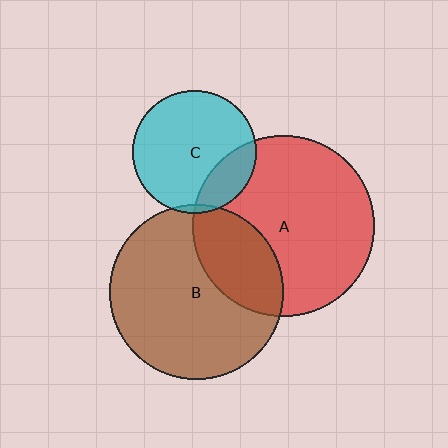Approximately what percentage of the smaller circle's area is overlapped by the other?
Approximately 30%.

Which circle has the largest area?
Circle A (red).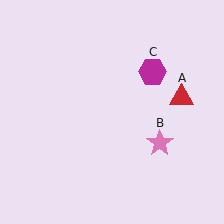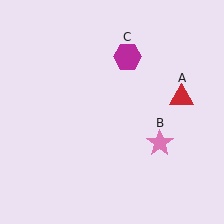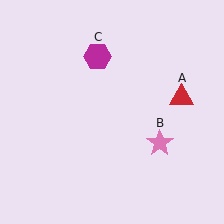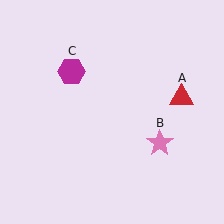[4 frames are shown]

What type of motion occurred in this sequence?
The magenta hexagon (object C) rotated counterclockwise around the center of the scene.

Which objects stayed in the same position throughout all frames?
Red triangle (object A) and pink star (object B) remained stationary.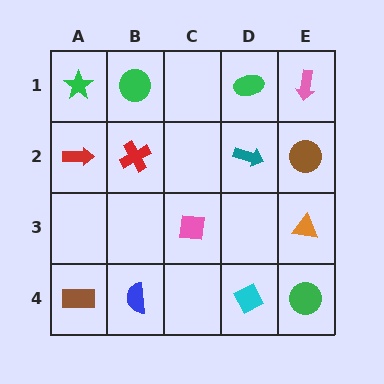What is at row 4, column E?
A green circle.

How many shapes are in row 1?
4 shapes.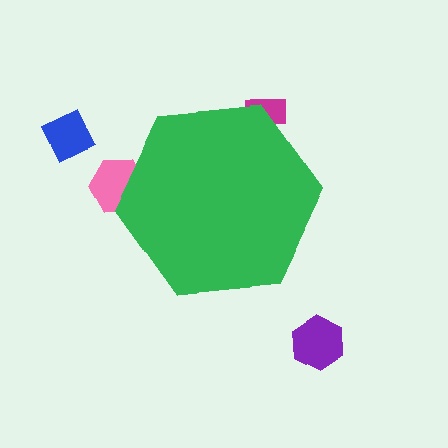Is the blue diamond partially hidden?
No, the blue diamond is fully visible.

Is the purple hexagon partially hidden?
No, the purple hexagon is fully visible.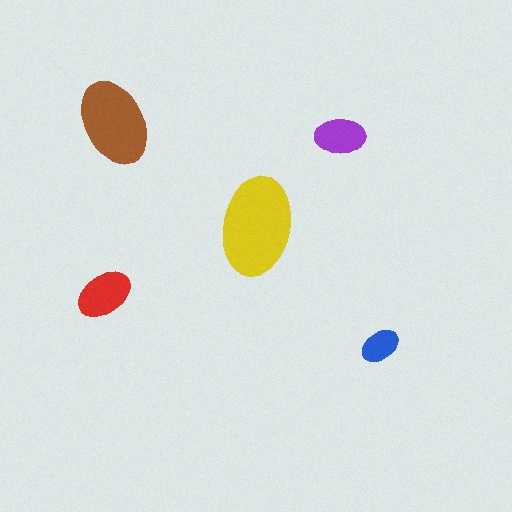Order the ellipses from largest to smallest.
the yellow one, the brown one, the red one, the purple one, the blue one.